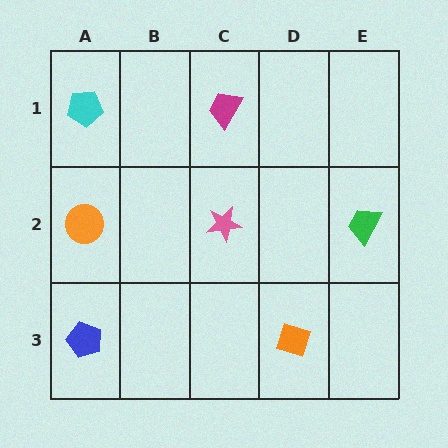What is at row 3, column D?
An orange diamond.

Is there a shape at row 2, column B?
No, that cell is empty.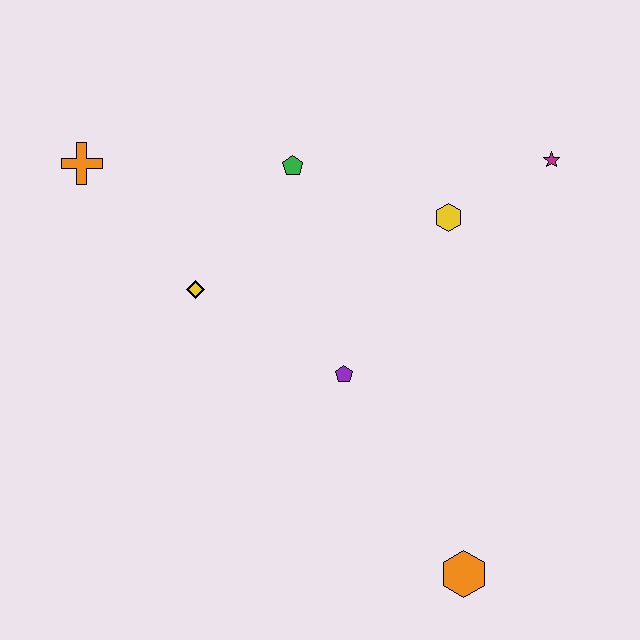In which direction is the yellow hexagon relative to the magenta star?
The yellow hexagon is to the left of the magenta star.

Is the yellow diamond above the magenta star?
No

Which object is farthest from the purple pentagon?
The orange cross is farthest from the purple pentagon.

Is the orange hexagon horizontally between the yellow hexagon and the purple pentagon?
No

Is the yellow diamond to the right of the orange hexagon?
No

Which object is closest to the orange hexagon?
The purple pentagon is closest to the orange hexagon.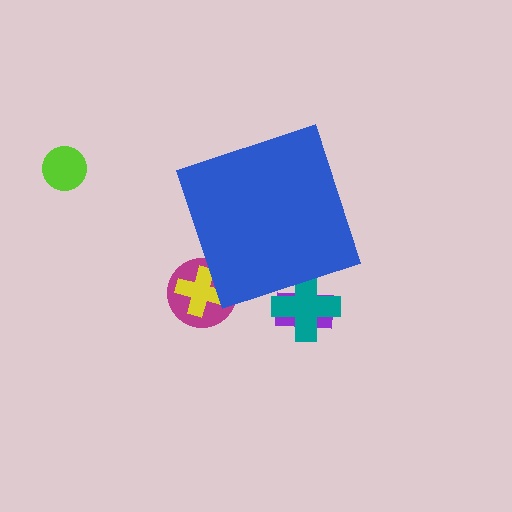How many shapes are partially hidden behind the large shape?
4 shapes are partially hidden.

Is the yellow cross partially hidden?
Yes, the yellow cross is partially hidden behind the blue diamond.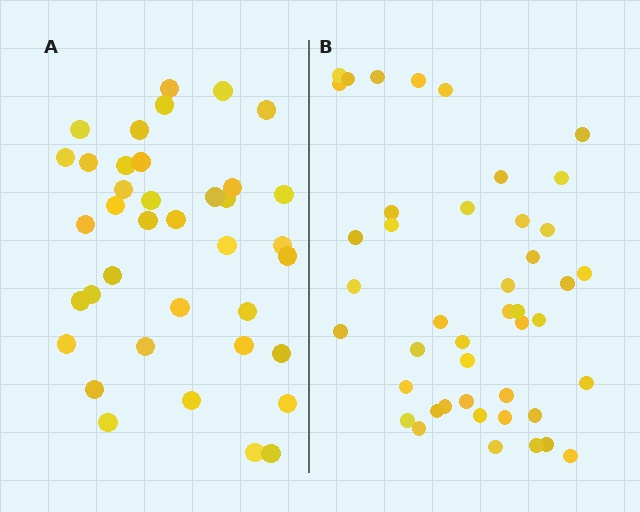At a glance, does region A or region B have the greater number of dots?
Region B (the right region) has more dots.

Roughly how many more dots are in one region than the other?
Region B has about 6 more dots than region A.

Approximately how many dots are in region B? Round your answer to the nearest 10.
About 40 dots. (The exact count is 44, which rounds to 40.)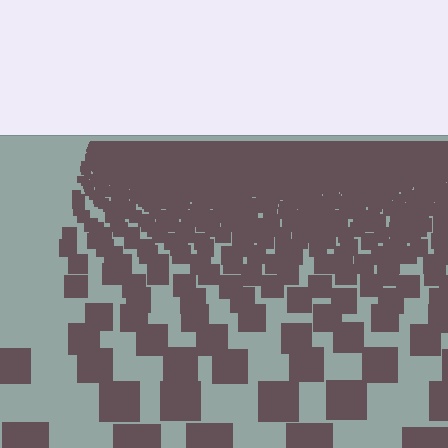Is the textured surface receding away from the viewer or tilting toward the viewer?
The surface is receding away from the viewer. Texture elements get smaller and denser toward the top.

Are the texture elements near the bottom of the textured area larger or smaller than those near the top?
Larger. Near the bottom, elements are closer to the viewer and appear at a bigger on-screen size.